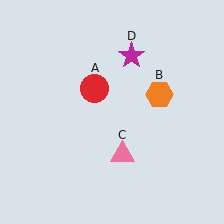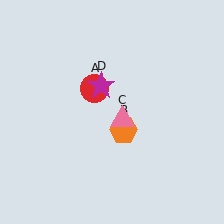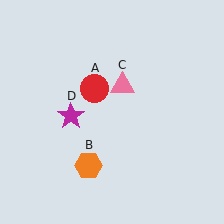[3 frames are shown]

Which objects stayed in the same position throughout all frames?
Red circle (object A) remained stationary.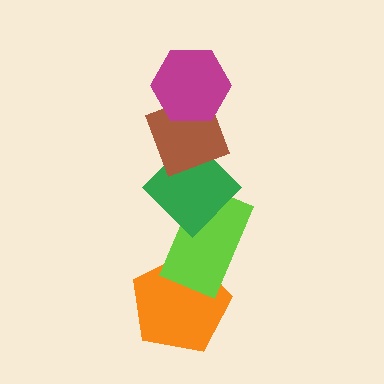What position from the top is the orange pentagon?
The orange pentagon is 5th from the top.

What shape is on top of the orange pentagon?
The lime rectangle is on top of the orange pentagon.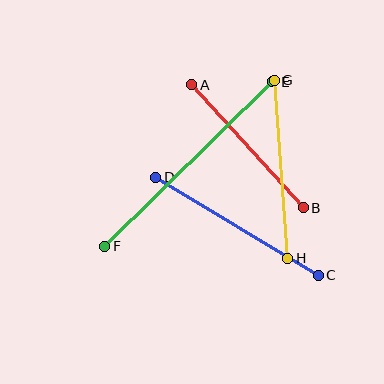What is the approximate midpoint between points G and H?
The midpoint is at approximately (281, 169) pixels.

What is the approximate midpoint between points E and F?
The midpoint is at approximately (189, 164) pixels.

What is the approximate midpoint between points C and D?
The midpoint is at approximately (237, 226) pixels.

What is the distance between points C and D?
The distance is approximately 190 pixels.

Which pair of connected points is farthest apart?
Points E and F are farthest apart.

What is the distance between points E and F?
The distance is approximately 235 pixels.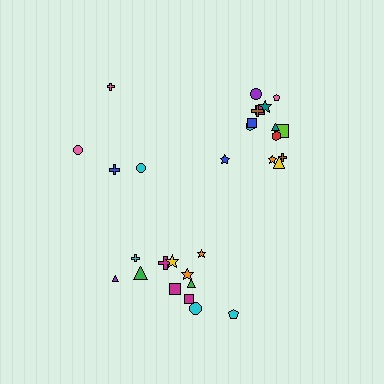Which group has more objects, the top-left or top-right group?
The top-right group.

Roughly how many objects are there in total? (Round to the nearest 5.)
Roughly 30 objects in total.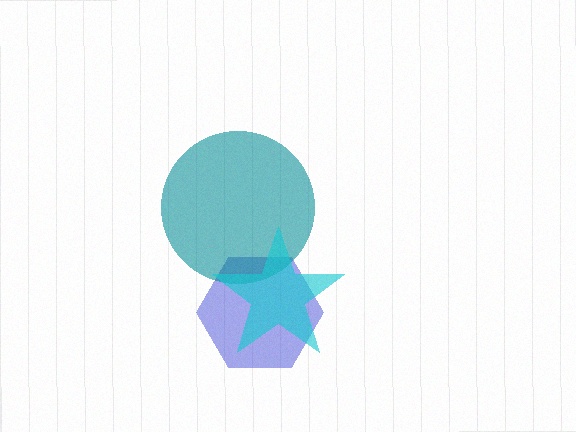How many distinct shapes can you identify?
There are 3 distinct shapes: a blue hexagon, a teal circle, a cyan star.